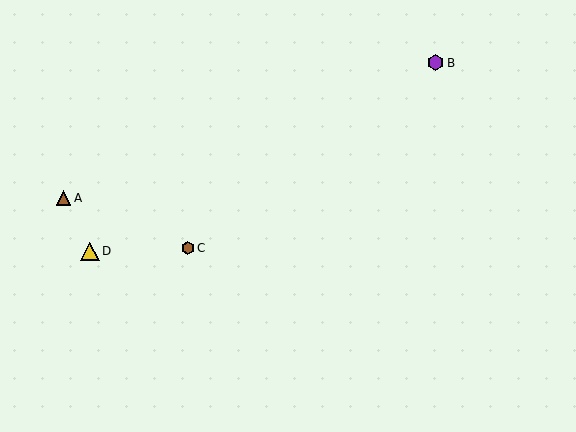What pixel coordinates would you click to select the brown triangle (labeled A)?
Click at (64, 198) to select the brown triangle A.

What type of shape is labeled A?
Shape A is a brown triangle.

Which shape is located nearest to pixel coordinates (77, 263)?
The yellow triangle (labeled D) at (90, 251) is nearest to that location.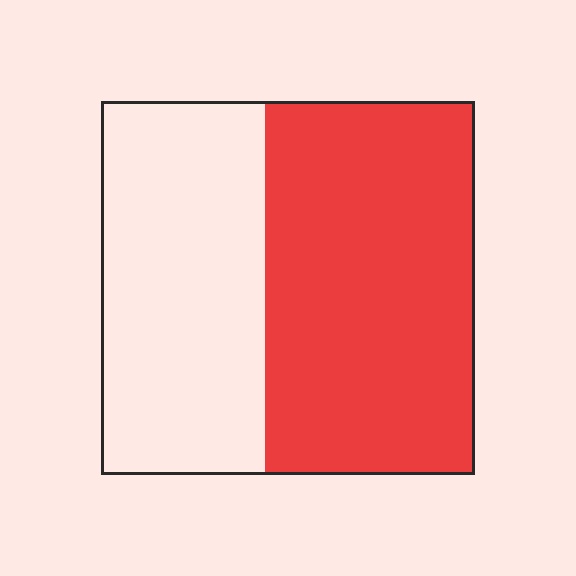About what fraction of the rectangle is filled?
About three fifths (3/5).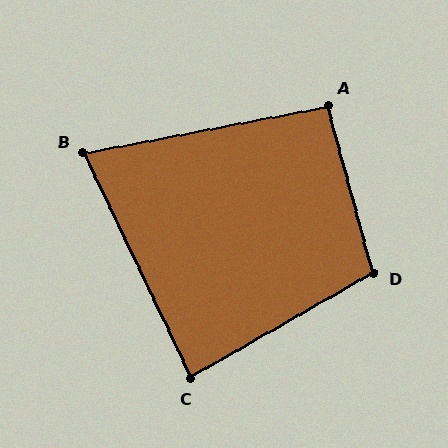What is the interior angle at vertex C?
Approximately 86 degrees (approximately right).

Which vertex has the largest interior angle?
D, at approximately 105 degrees.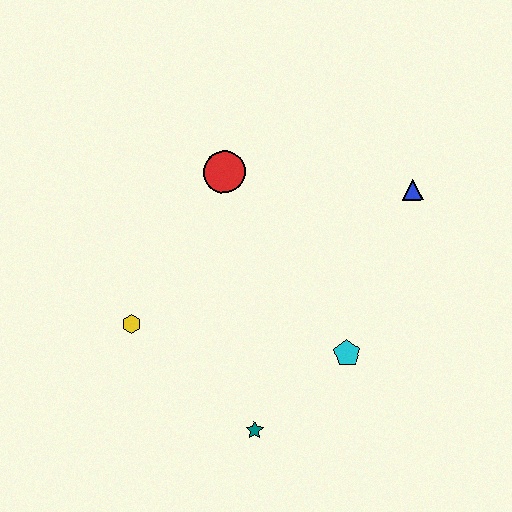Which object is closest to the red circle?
The yellow hexagon is closest to the red circle.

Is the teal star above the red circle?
No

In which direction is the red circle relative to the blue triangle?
The red circle is to the left of the blue triangle.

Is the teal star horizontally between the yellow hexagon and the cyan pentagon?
Yes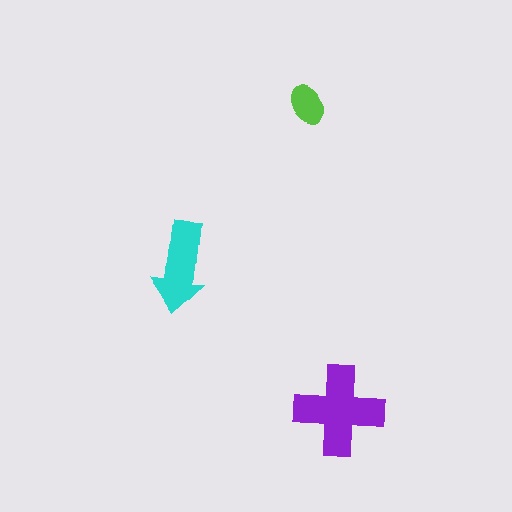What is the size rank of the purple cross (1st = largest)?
1st.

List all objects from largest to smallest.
The purple cross, the cyan arrow, the lime ellipse.